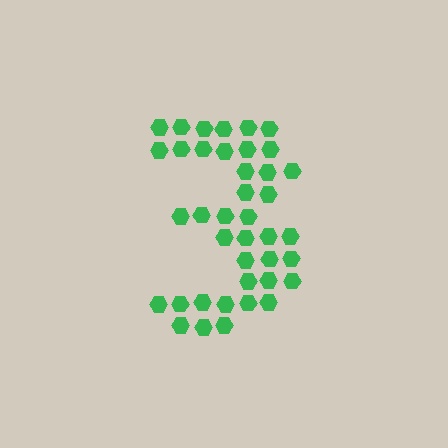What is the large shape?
The large shape is the digit 3.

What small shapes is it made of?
It is made of small hexagons.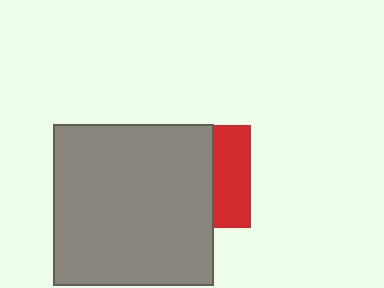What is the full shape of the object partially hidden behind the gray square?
The partially hidden object is a red square.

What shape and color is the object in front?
The object in front is a gray square.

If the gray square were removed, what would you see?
You would see the complete red square.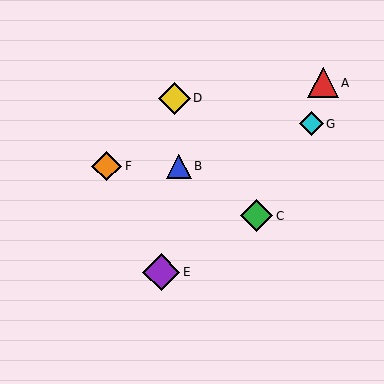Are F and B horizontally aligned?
Yes, both are at y≈166.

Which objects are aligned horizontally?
Objects B, F are aligned horizontally.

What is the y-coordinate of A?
Object A is at y≈83.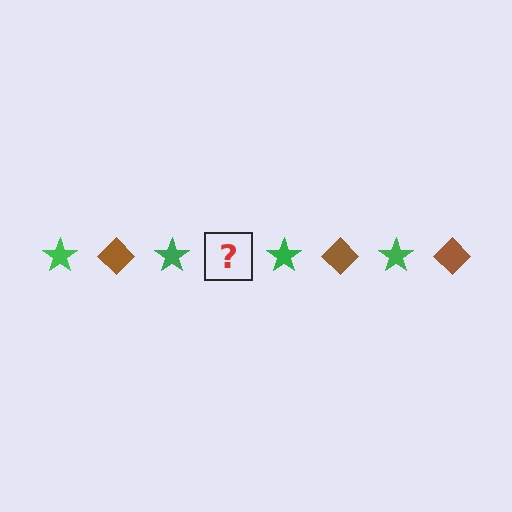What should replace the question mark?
The question mark should be replaced with a brown diamond.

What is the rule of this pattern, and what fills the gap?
The rule is that the pattern alternates between green star and brown diamond. The gap should be filled with a brown diamond.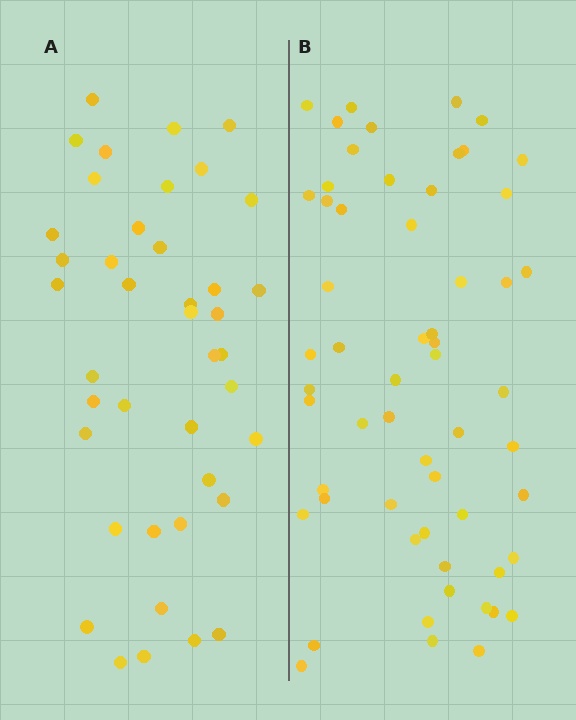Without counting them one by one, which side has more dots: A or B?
Region B (the right region) has more dots.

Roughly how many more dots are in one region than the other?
Region B has approximately 15 more dots than region A.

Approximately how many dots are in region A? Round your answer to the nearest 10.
About 40 dots. (The exact count is 41, which rounds to 40.)